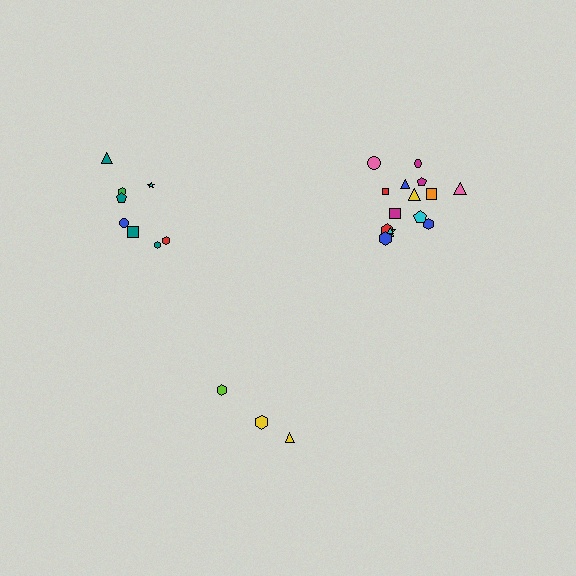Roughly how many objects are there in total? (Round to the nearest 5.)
Roughly 25 objects in total.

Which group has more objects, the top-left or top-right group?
The top-right group.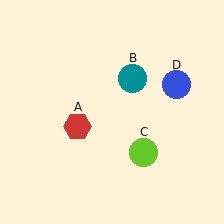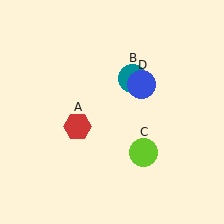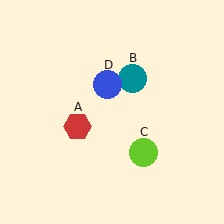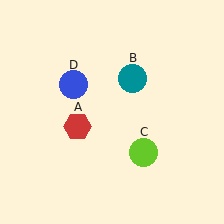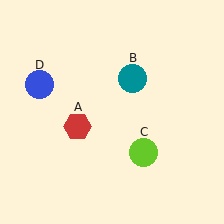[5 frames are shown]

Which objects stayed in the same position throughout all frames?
Red hexagon (object A) and teal circle (object B) and lime circle (object C) remained stationary.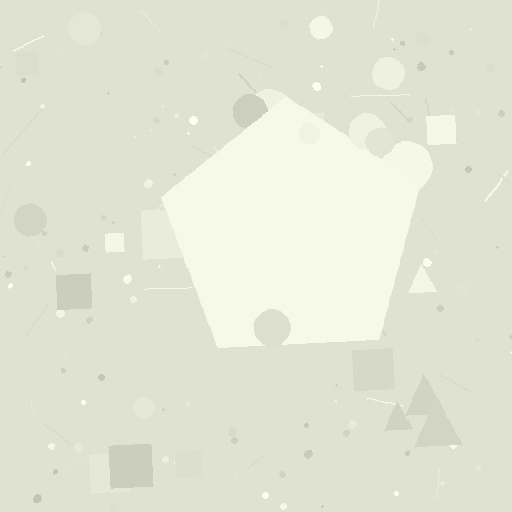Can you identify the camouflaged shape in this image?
The camouflaged shape is a pentagon.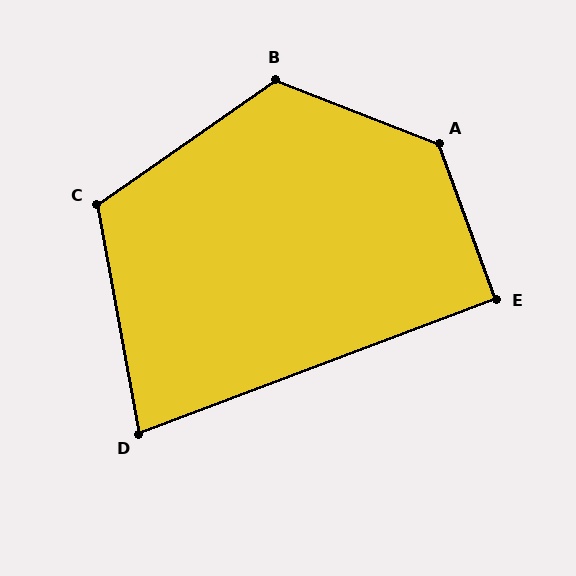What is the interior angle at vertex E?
Approximately 90 degrees (approximately right).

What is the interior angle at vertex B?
Approximately 124 degrees (obtuse).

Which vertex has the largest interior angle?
A, at approximately 132 degrees.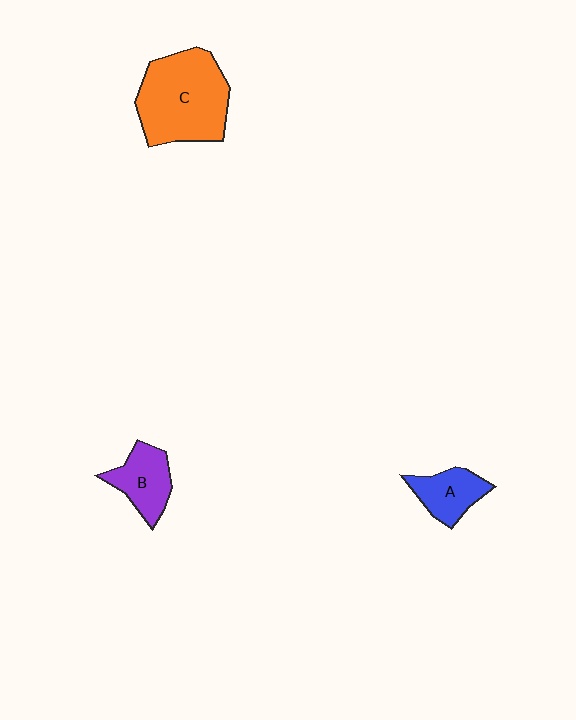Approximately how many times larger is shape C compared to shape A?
Approximately 2.5 times.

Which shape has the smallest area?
Shape A (blue).